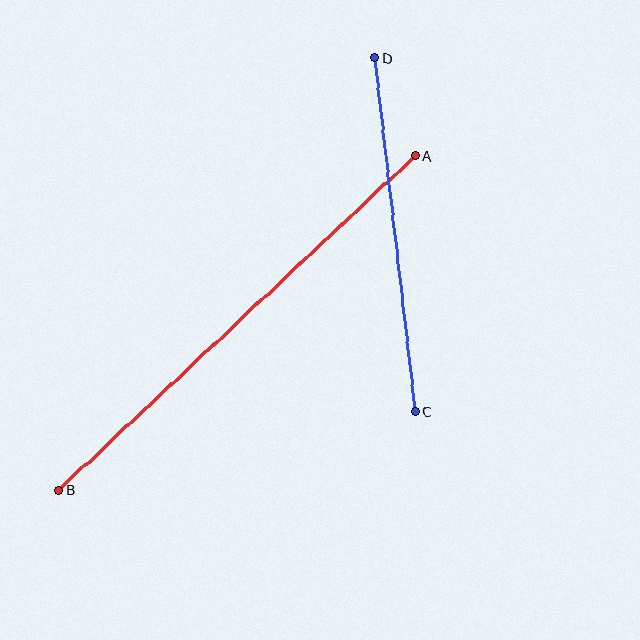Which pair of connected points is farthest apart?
Points A and B are farthest apart.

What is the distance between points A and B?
The distance is approximately 488 pixels.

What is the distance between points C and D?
The distance is approximately 356 pixels.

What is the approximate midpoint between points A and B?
The midpoint is at approximately (237, 323) pixels.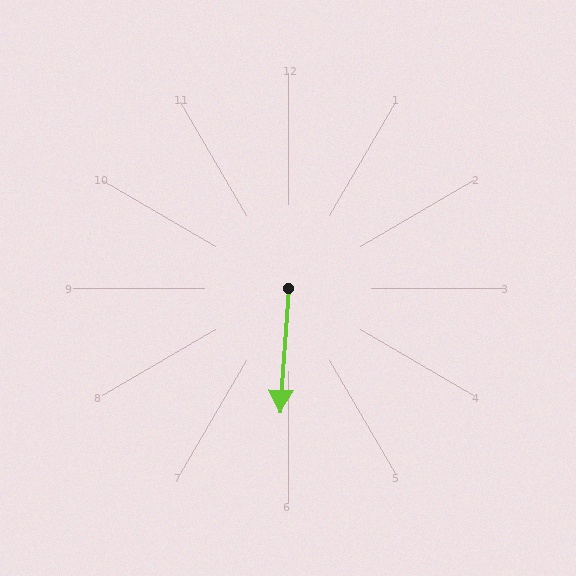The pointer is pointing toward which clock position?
Roughly 6 o'clock.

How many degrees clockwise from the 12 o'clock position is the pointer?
Approximately 184 degrees.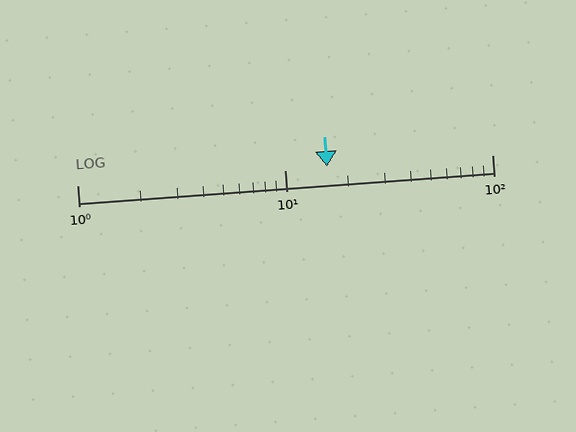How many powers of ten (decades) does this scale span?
The scale spans 2 decades, from 1 to 100.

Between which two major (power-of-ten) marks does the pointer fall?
The pointer is between 10 and 100.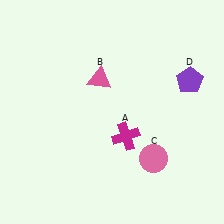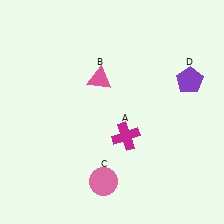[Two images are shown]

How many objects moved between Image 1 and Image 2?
1 object moved between the two images.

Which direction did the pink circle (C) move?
The pink circle (C) moved left.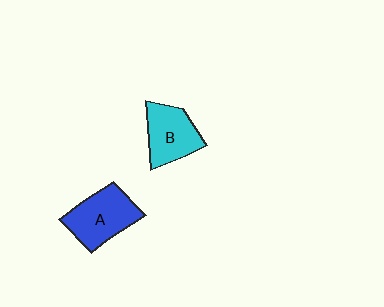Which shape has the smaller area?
Shape B (cyan).